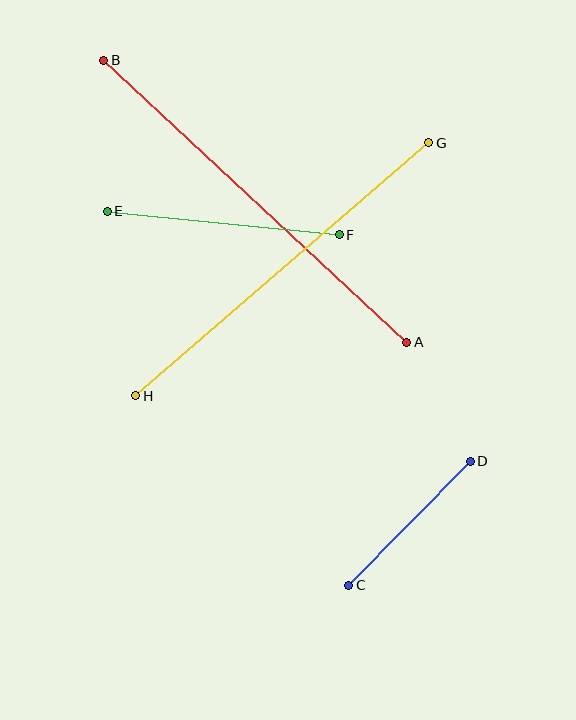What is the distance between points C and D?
The distance is approximately 174 pixels.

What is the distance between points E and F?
The distance is approximately 233 pixels.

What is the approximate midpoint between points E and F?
The midpoint is at approximately (223, 223) pixels.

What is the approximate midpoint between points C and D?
The midpoint is at approximately (409, 523) pixels.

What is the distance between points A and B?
The distance is approximately 414 pixels.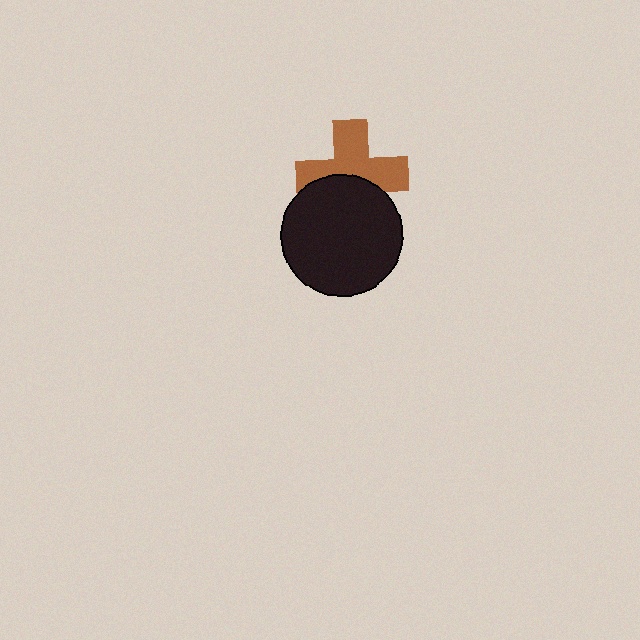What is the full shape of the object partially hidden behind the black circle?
The partially hidden object is a brown cross.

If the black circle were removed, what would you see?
You would see the complete brown cross.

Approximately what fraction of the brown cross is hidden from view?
Roughly 39% of the brown cross is hidden behind the black circle.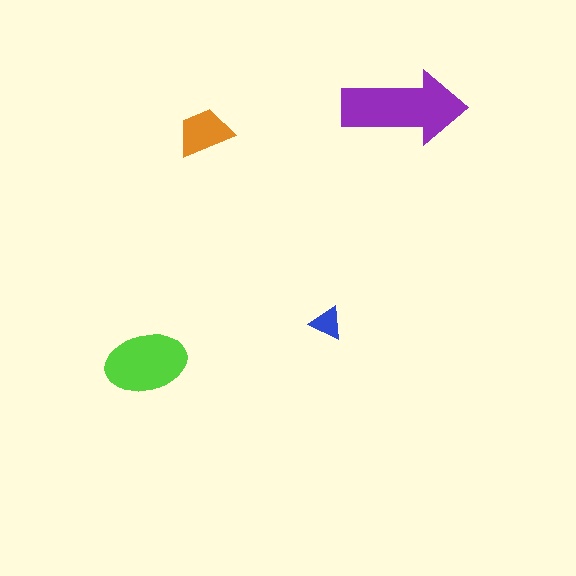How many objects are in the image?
There are 4 objects in the image.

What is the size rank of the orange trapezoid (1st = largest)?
3rd.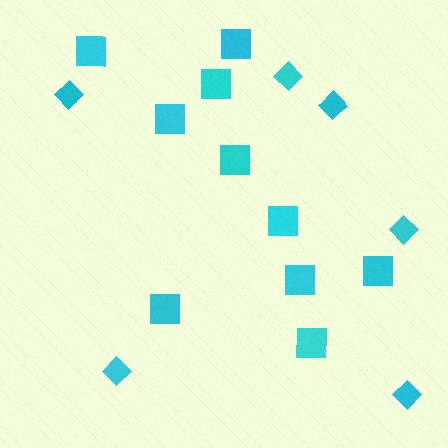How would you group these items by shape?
There are 2 groups: one group of diamonds (6) and one group of squares (10).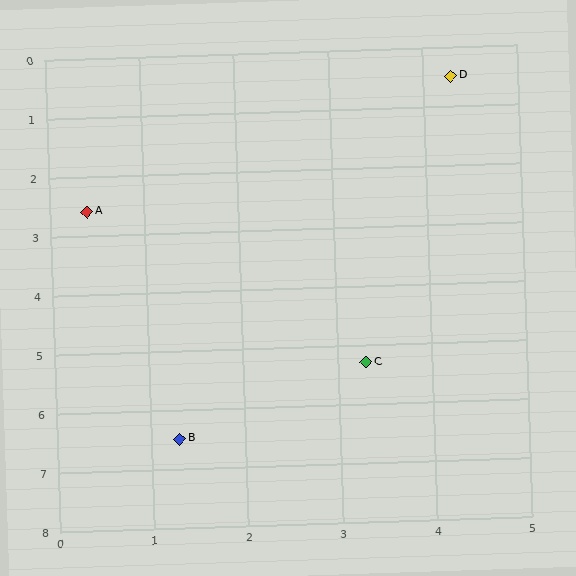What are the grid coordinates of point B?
Point B is at approximately (1.3, 6.5).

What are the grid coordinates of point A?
Point A is at approximately (0.4, 2.6).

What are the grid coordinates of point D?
Point D is at approximately (4.3, 0.5).